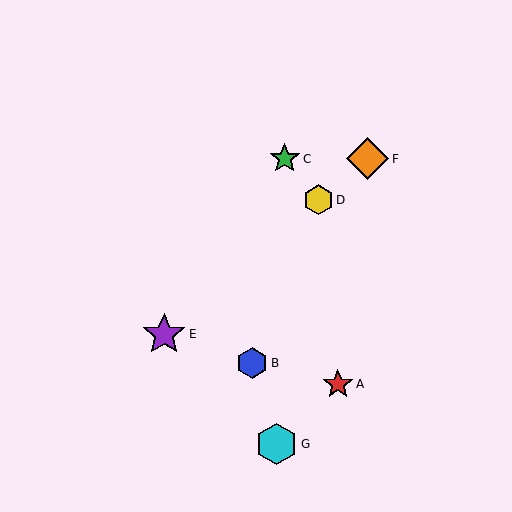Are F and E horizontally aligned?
No, F is at y≈159 and E is at y≈334.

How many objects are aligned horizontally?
2 objects (C, F) are aligned horizontally.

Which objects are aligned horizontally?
Objects C, F are aligned horizontally.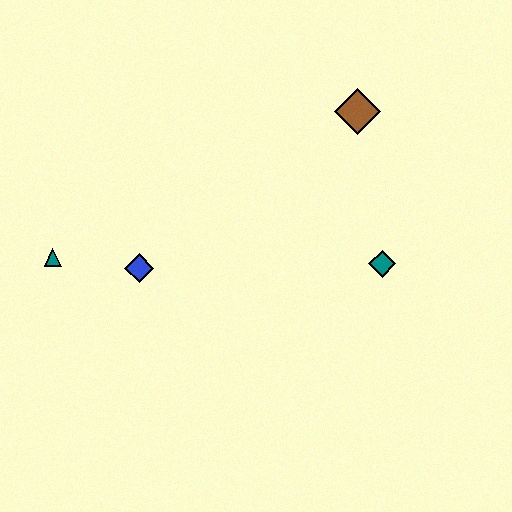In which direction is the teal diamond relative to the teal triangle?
The teal diamond is to the right of the teal triangle.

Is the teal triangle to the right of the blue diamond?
No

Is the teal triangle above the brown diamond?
No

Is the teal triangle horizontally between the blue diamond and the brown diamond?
No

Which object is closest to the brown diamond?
The teal diamond is closest to the brown diamond.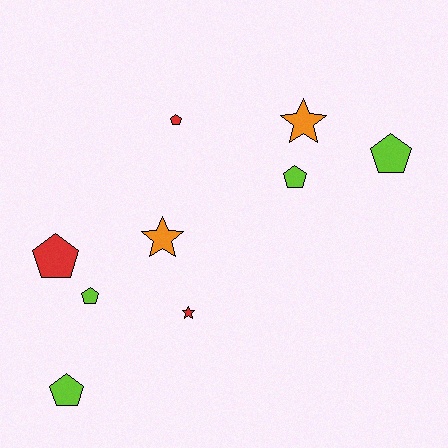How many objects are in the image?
There are 9 objects.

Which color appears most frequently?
Lime, with 4 objects.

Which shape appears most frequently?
Pentagon, with 6 objects.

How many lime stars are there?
There are no lime stars.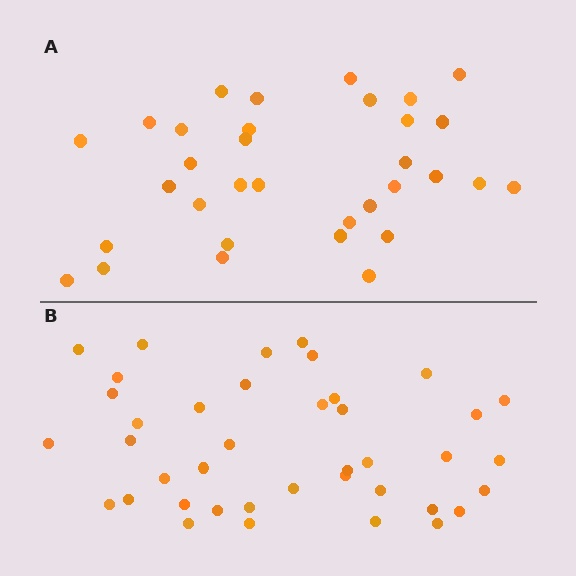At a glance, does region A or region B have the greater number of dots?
Region B (the bottom region) has more dots.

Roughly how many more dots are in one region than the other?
Region B has roughly 8 or so more dots than region A.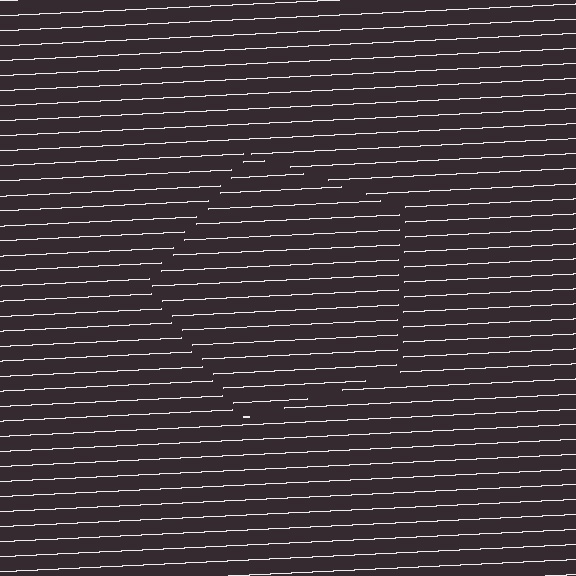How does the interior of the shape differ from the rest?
The interior of the shape contains the same grating, shifted by half a period — the contour is defined by the phase discontinuity where line-ends from the inner and outer gratings abut.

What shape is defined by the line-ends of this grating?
An illusory pentagon. The interior of the shape contains the same grating, shifted by half a period — the contour is defined by the phase discontinuity where line-ends from the inner and outer gratings abut.